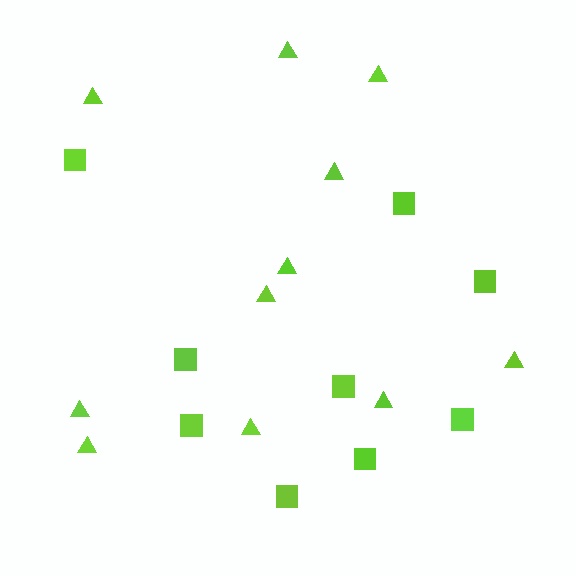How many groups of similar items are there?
There are 2 groups: one group of squares (9) and one group of triangles (11).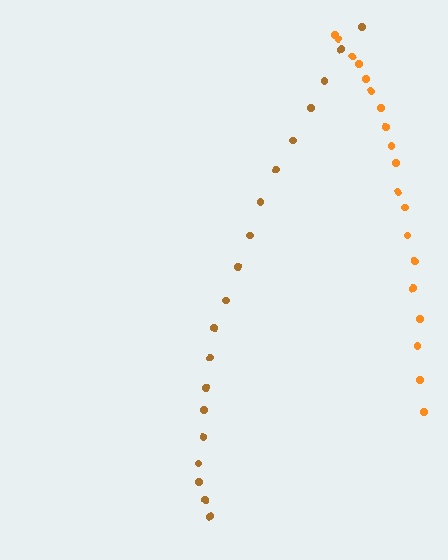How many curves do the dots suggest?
There are 2 distinct paths.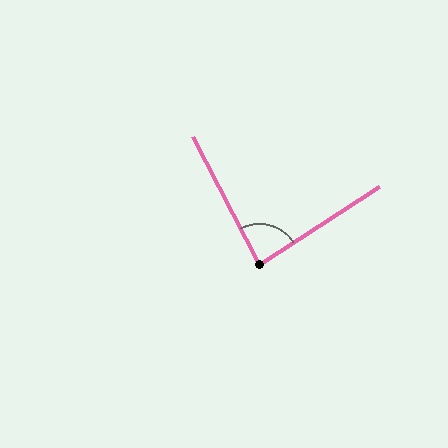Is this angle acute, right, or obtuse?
It is acute.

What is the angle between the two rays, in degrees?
Approximately 84 degrees.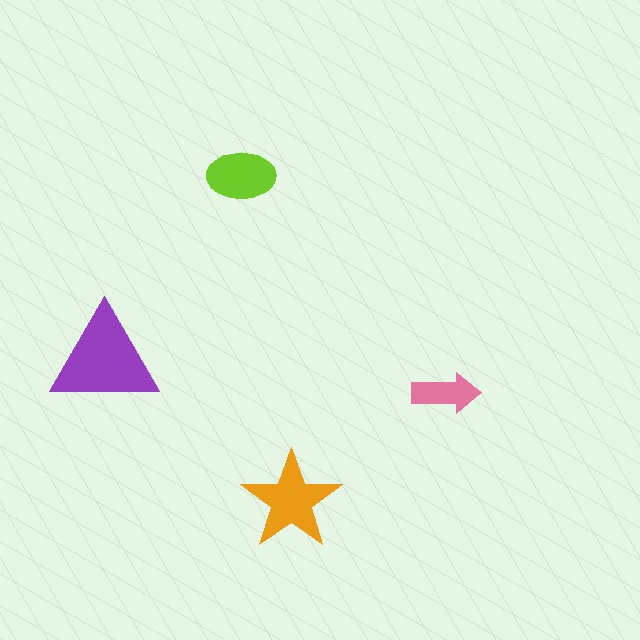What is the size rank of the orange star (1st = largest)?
2nd.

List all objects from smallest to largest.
The pink arrow, the lime ellipse, the orange star, the purple triangle.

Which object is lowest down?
The orange star is bottommost.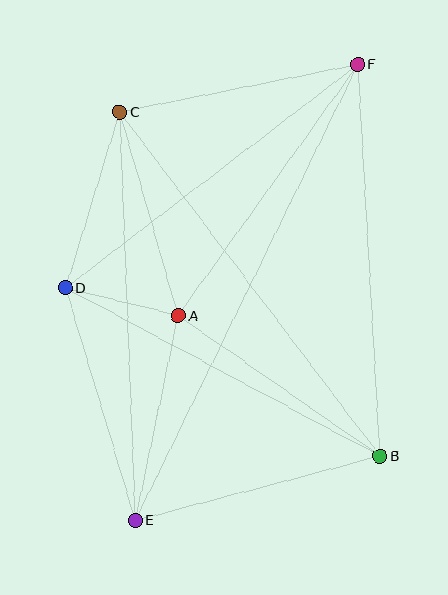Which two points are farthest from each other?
Points E and F are farthest from each other.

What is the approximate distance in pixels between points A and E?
The distance between A and E is approximately 209 pixels.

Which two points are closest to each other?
Points A and D are closest to each other.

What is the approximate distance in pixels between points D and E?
The distance between D and E is approximately 243 pixels.